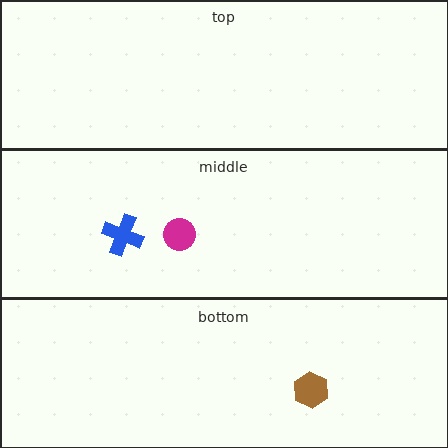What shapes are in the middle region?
The blue cross, the magenta circle.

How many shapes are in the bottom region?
1.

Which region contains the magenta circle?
The middle region.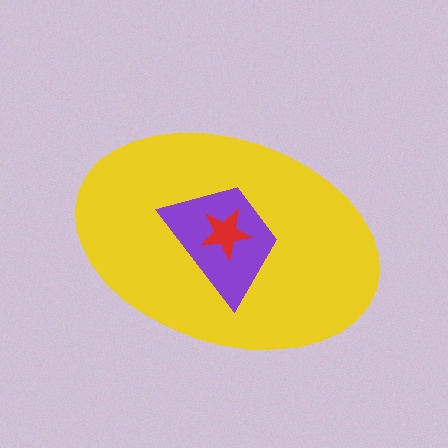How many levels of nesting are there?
3.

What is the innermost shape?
The red star.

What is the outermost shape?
The yellow ellipse.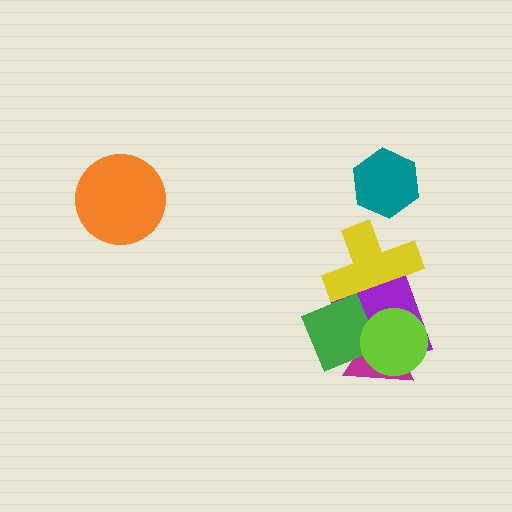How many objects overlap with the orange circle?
0 objects overlap with the orange circle.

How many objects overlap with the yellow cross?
3 objects overlap with the yellow cross.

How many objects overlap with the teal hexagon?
0 objects overlap with the teal hexagon.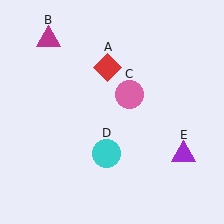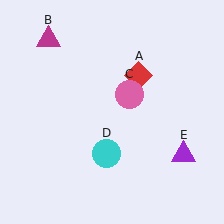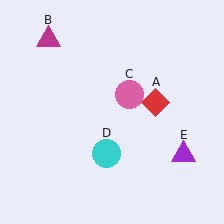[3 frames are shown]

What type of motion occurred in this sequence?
The red diamond (object A) rotated clockwise around the center of the scene.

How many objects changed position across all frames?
1 object changed position: red diamond (object A).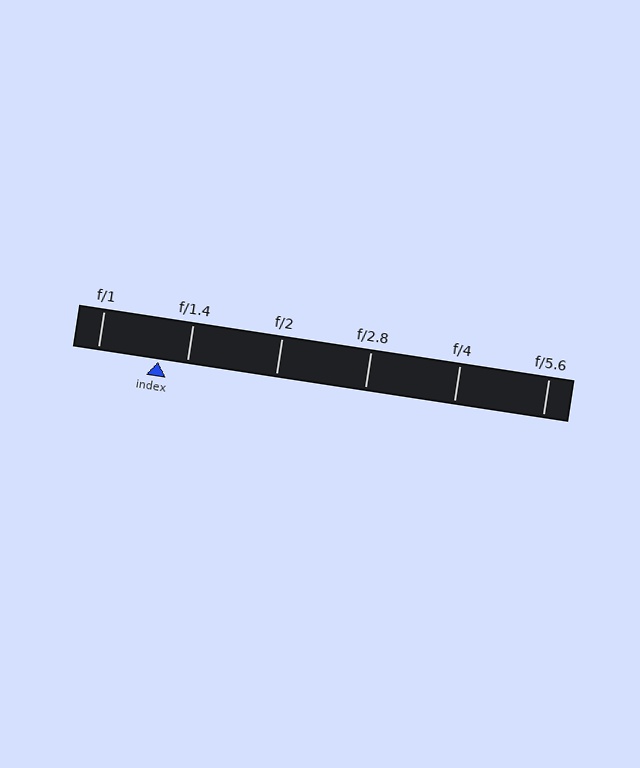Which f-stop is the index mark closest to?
The index mark is closest to f/1.4.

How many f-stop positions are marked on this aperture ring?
There are 6 f-stop positions marked.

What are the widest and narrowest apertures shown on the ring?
The widest aperture shown is f/1 and the narrowest is f/5.6.